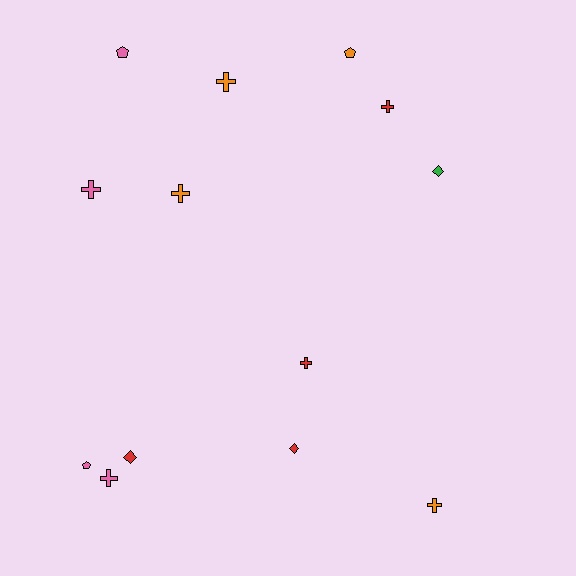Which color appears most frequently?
Red, with 4 objects.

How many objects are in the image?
There are 13 objects.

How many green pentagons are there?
There are no green pentagons.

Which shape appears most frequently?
Cross, with 7 objects.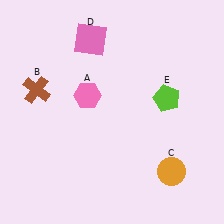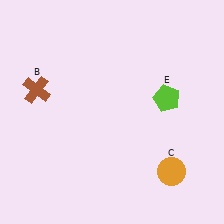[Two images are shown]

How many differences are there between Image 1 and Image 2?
There are 2 differences between the two images.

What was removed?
The pink square (D), the pink hexagon (A) were removed in Image 2.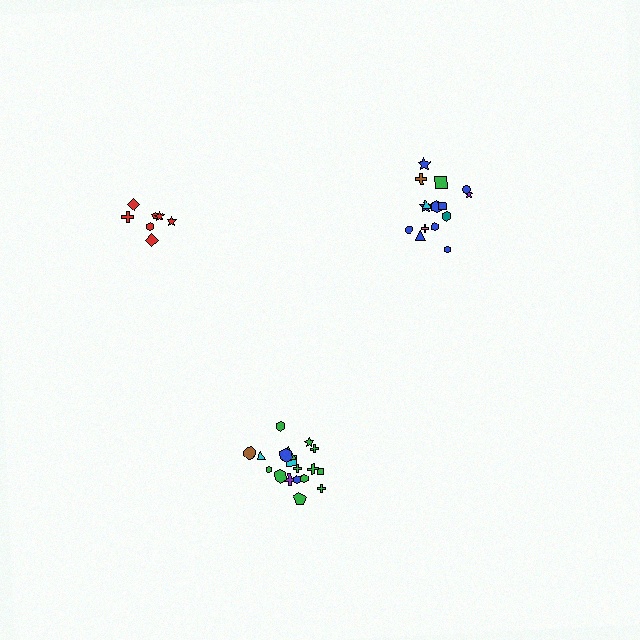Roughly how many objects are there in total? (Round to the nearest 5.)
Roughly 40 objects in total.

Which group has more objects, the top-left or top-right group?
The top-right group.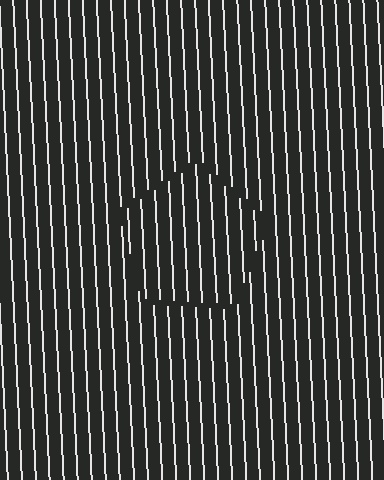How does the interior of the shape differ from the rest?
The interior of the shape contains the same grating, shifted by half a period — the contour is defined by the phase discontinuity where line-ends from the inner and outer gratings abut.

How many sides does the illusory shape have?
5 sides — the line-ends trace a pentagon.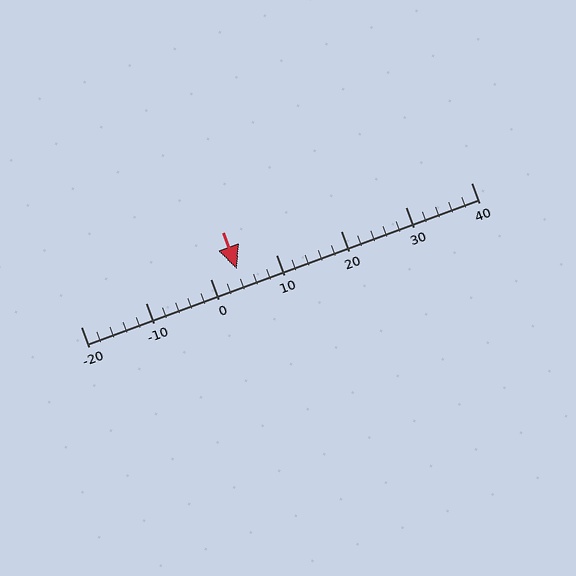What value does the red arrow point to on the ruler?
The red arrow points to approximately 4.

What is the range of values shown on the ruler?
The ruler shows values from -20 to 40.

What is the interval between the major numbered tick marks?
The major tick marks are spaced 10 units apart.